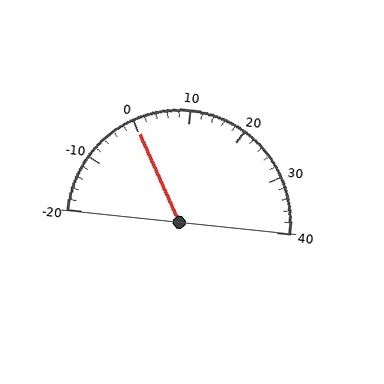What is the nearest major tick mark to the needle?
The nearest major tick mark is 0.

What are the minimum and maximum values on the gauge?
The gauge ranges from -20 to 40.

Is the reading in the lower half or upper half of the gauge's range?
The reading is in the lower half of the range (-20 to 40).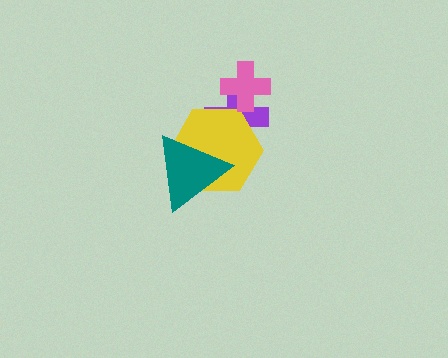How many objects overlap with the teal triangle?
1 object overlaps with the teal triangle.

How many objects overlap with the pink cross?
1 object overlaps with the pink cross.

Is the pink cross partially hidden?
No, no other shape covers it.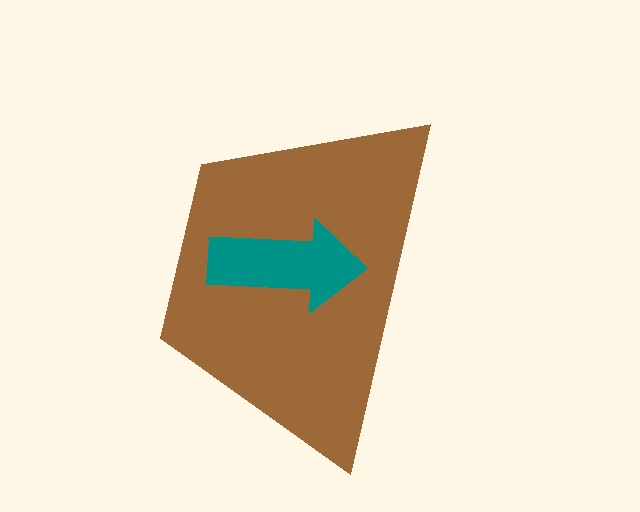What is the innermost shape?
The teal arrow.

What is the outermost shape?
The brown trapezoid.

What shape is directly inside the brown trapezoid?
The teal arrow.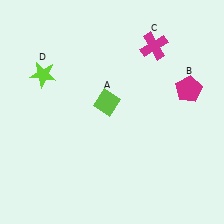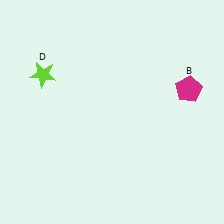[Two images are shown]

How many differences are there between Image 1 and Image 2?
There are 2 differences between the two images.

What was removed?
The lime diamond (A), the magenta cross (C) were removed in Image 2.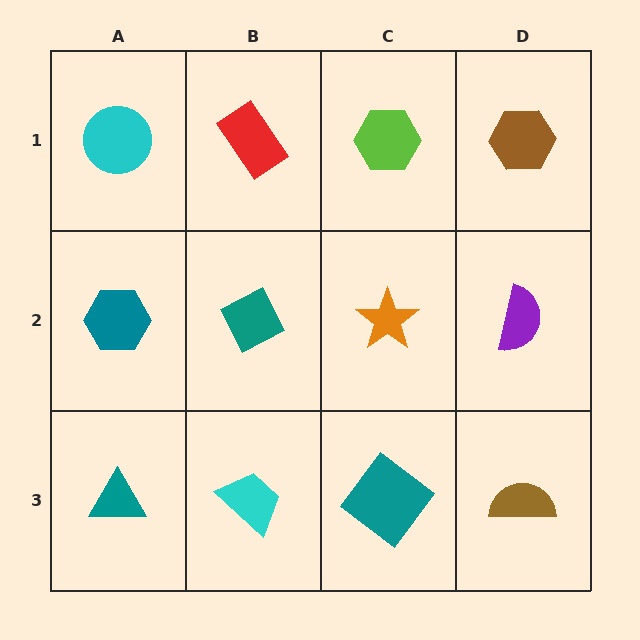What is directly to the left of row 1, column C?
A red rectangle.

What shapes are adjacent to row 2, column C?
A lime hexagon (row 1, column C), a teal diamond (row 3, column C), a teal diamond (row 2, column B), a purple semicircle (row 2, column D).